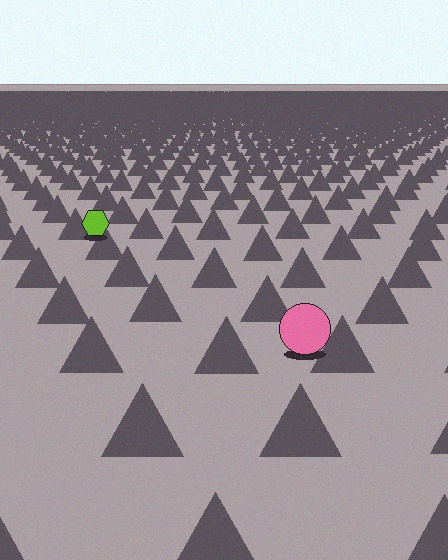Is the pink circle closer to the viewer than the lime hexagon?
Yes. The pink circle is closer — you can tell from the texture gradient: the ground texture is coarser near it.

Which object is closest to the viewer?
The pink circle is closest. The texture marks near it are larger and more spread out.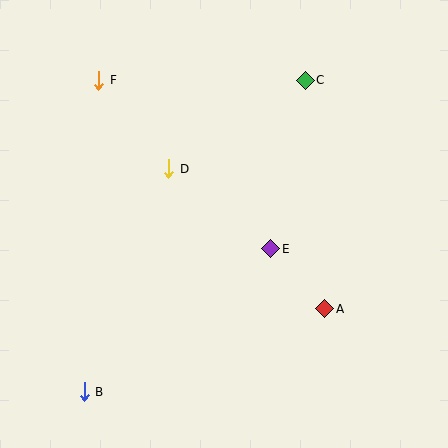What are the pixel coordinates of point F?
Point F is at (99, 80).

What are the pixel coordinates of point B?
Point B is at (84, 392).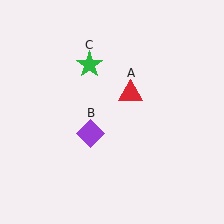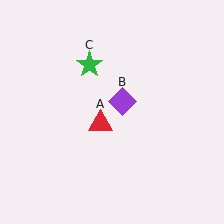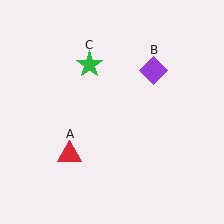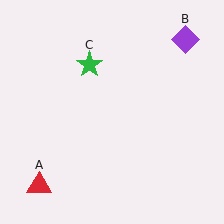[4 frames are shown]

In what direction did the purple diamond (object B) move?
The purple diamond (object B) moved up and to the right.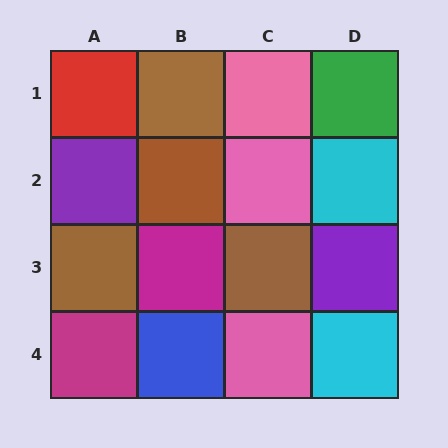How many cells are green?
1 cell is green.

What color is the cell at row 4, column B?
Blue.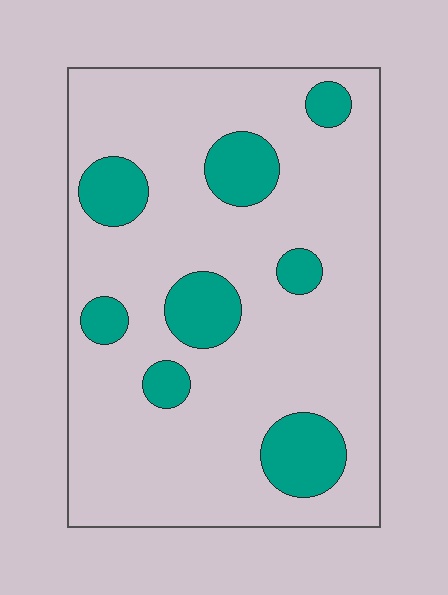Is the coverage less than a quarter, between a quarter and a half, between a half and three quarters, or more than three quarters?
Less than a quarter.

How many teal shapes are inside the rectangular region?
8.